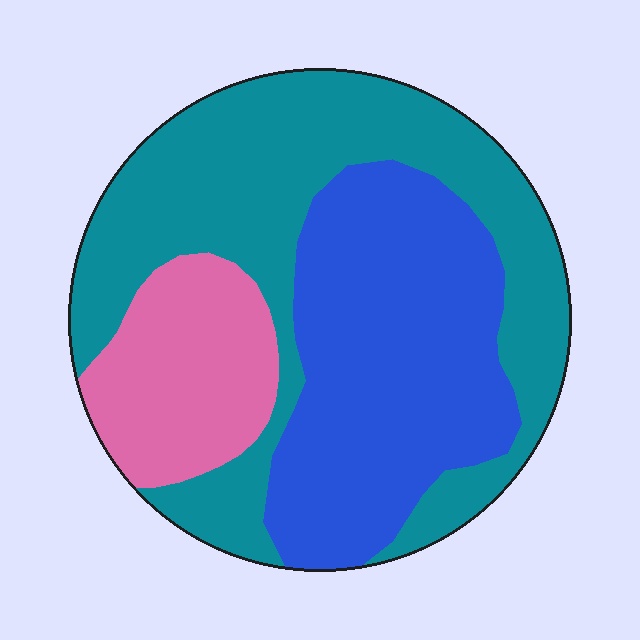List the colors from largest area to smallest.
From largest to smallest: teal, blue, pink.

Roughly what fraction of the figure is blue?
Blue covers about 35% of the figure.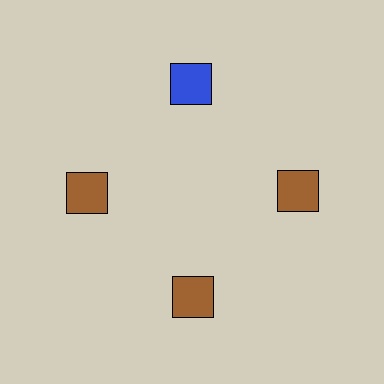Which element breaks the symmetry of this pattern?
The blue square at roughly the 12 o'clock position breaks the symmetry. All other shapes are brown squares.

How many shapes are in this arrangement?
There are 4 shapes arranged in a ring pattern.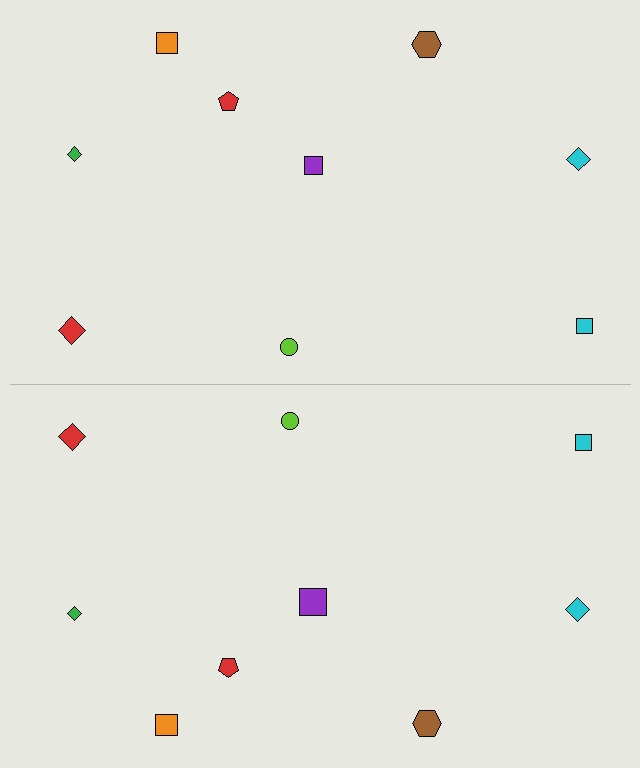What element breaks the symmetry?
The purple square on the bottom side has a different size than its mirror counterpart.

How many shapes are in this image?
There are 18 shapes in this image.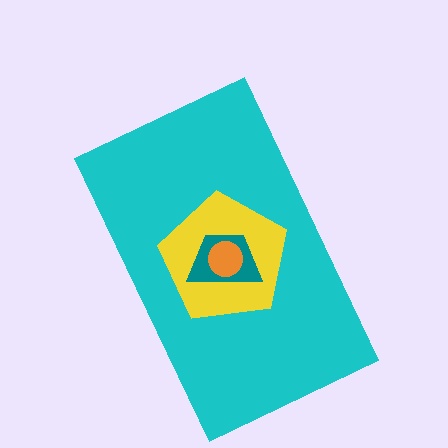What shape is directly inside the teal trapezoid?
The orange circle.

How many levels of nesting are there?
4.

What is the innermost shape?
The orange circle.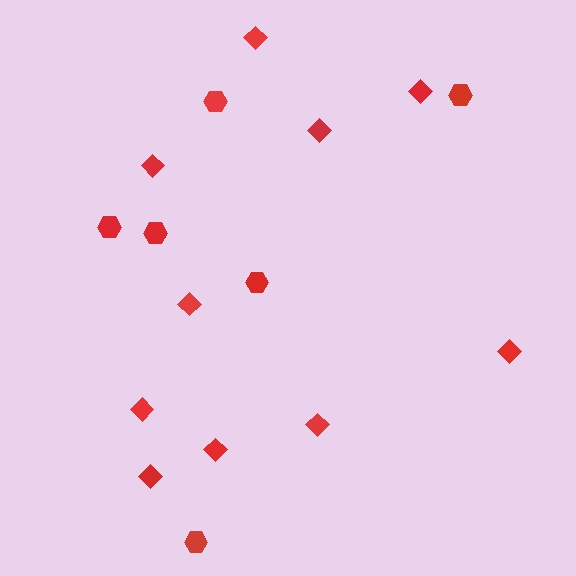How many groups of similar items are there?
There are 2 groups: one group of hexagons (6) and one group of diamonds (10).